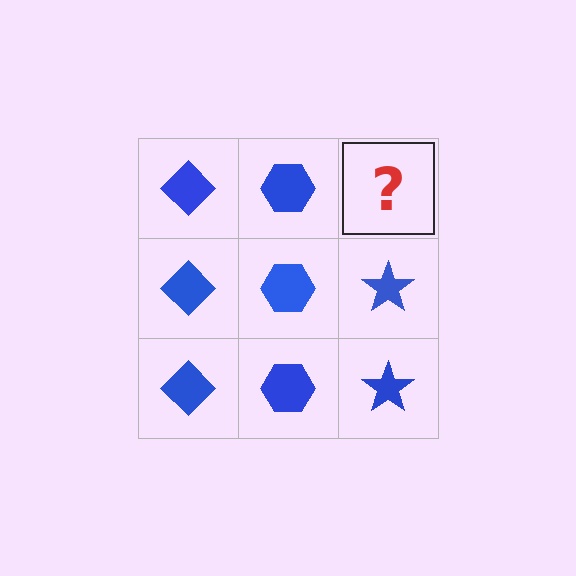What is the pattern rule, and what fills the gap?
The rule is that each column has a consistent shape. The gap should be filled with a blue star.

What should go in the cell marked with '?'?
The missing cell should contain a blue star.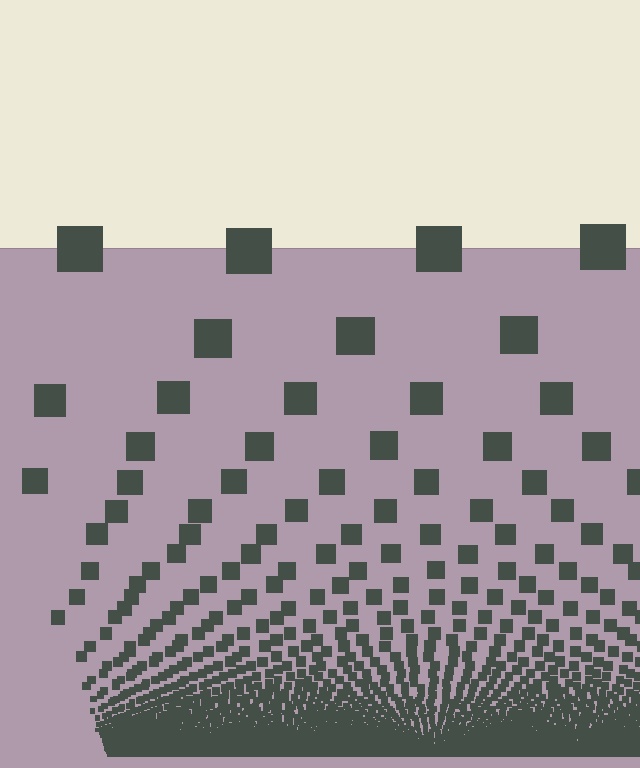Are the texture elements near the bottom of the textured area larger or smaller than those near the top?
Smaller. The gradient is inverted — elements near the bottom are smaller and denser.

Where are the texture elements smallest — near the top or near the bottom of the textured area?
Near the bottom.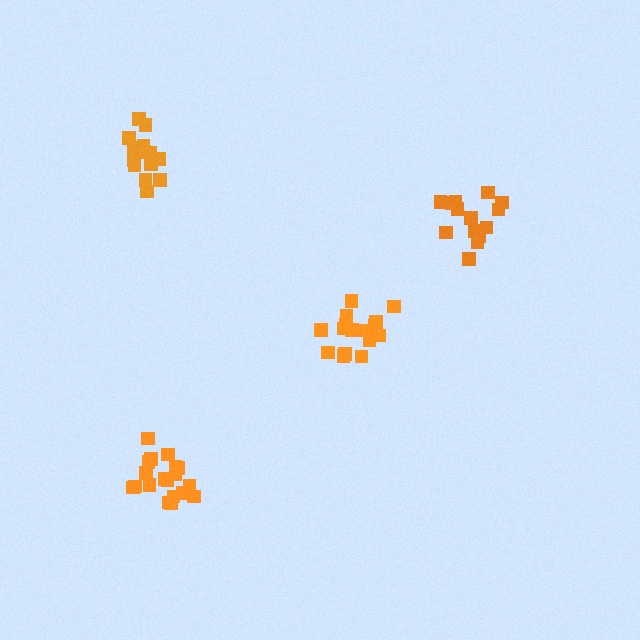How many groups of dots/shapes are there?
There are 4 groups.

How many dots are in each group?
Group 1: 14 dots, Group 2: 18 dots, Group 3: 20 dots, Group 4: 14 dots (66 total).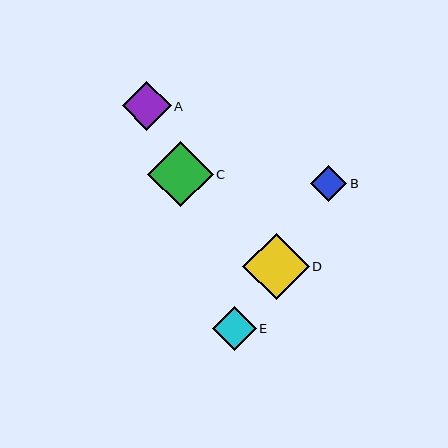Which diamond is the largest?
Diamond D is the largest with a size of approximately 66 pixels.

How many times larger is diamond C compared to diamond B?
Diamond C is approximately 1.8 times the size of diamond B.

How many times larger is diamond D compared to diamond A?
Diamond D is approximately 1.4 times the size of diamond A.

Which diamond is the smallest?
Diamond B is the smallest with a size of approximately 36 pixels.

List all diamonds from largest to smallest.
From largest to smallest: D, C, A, E, B.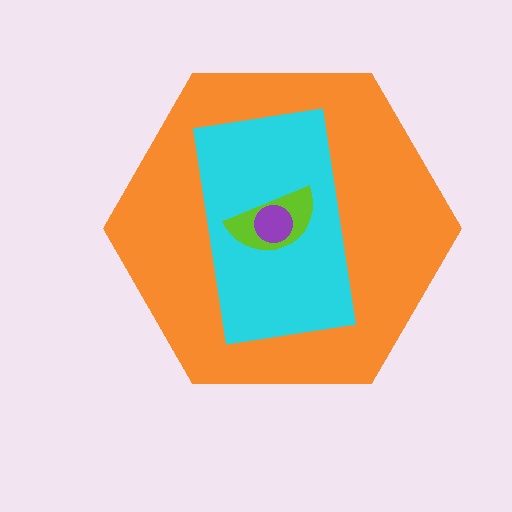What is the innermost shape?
The purple circle.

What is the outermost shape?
The orange hexagon.